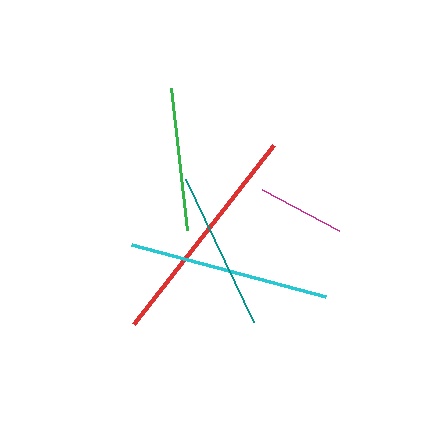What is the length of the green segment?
The green segment is approximately 143 pixels long.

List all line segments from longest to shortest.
From longest to shortest: red, cyan, teal, green, magenta.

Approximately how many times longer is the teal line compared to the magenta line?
The teal line is approximately 1.8 times the length of the magenta line.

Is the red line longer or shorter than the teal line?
The red line is longer than the teal line.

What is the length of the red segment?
The red segment is approximately 227 pixels long.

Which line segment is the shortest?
The magenta line is the shortest at approximately 87 pixels.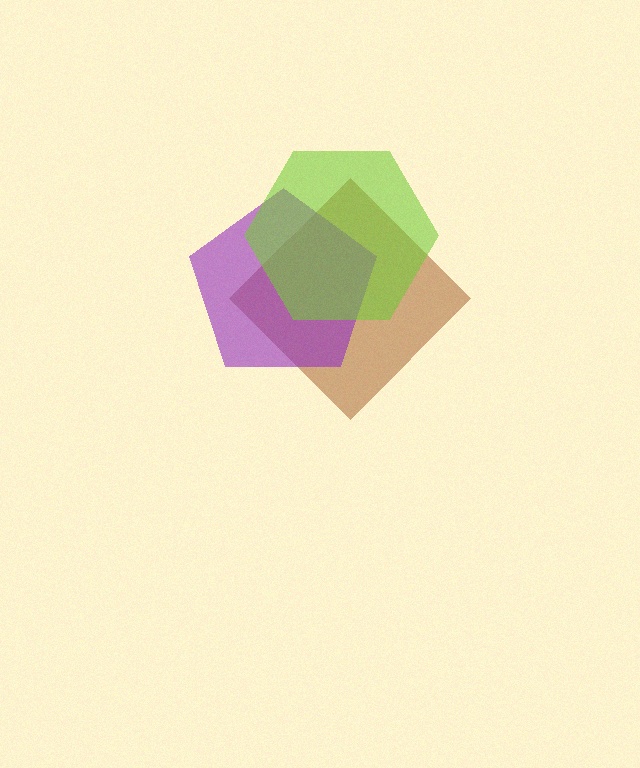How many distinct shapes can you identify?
There are 3 distinct shapes: a brown diamond, a purple pentagon, a lime hexagon.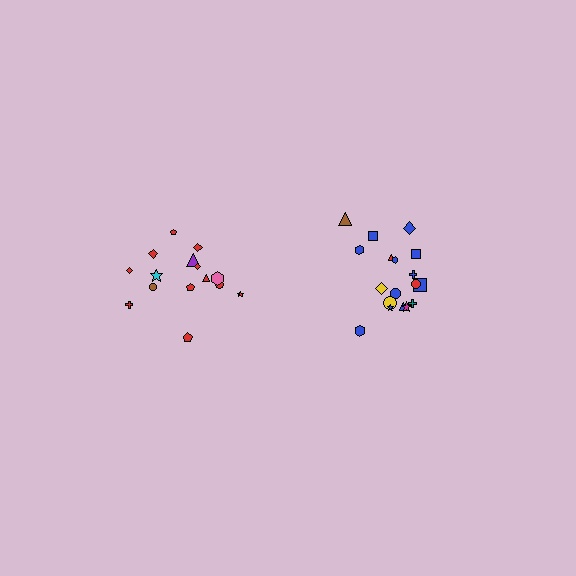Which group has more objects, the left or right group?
The right group.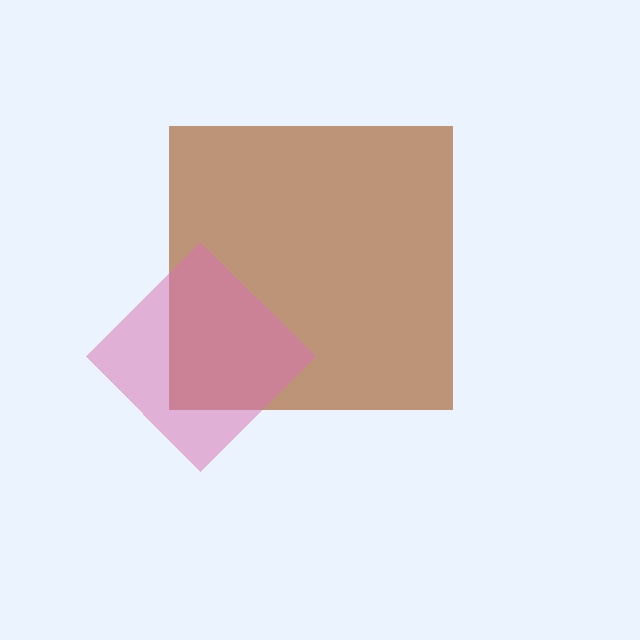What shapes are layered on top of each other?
The layered shapes are: a brown square, a pink diamond.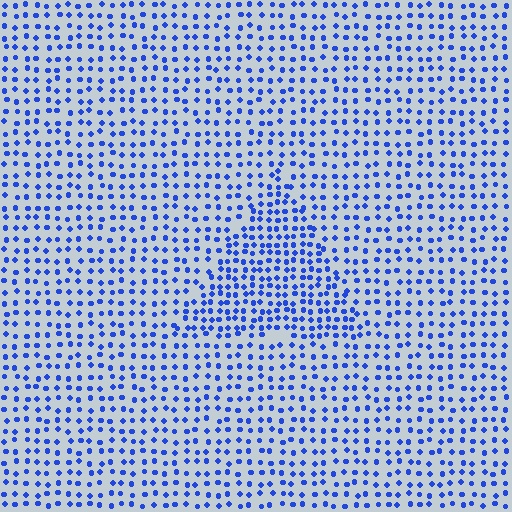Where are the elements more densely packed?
The elements are more densely packed inside the triangle boundary.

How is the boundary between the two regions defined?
The boundary is defined by a change in element density (approximately 1.6x ratio). All elements are the same color, size, and shape.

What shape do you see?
I see a triangle.